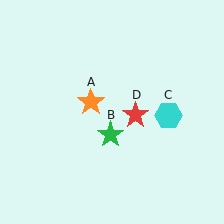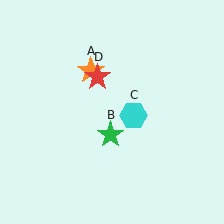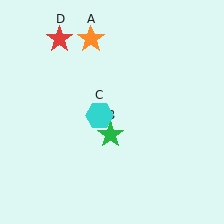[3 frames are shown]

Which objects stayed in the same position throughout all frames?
Green star (object B) remained stationary.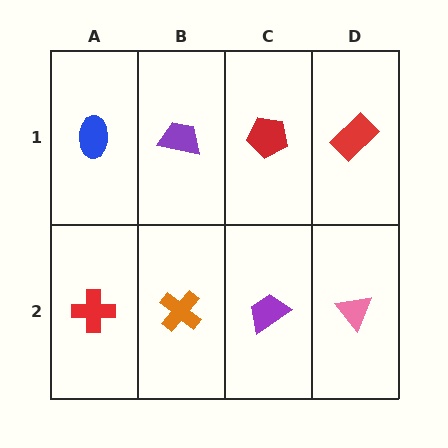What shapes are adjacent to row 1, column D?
A pink triangle (row 2, column D), a red pentagon (row 1, column C).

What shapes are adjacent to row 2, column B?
A purple trapezoid (row 1, column B), a red cross (row 2, column A), a purple trapezoid (row 2, column C).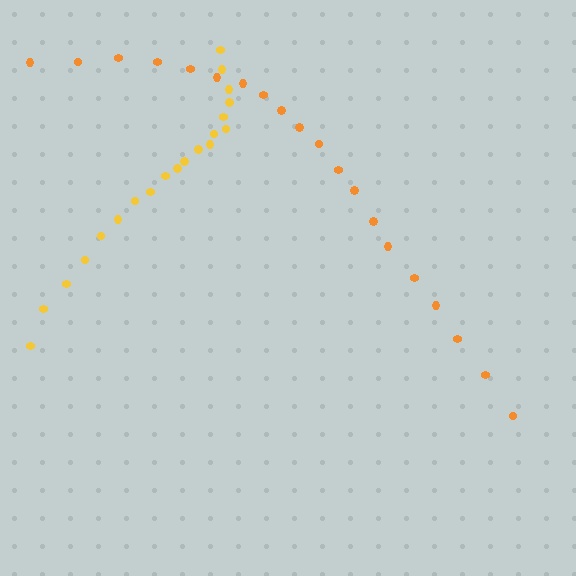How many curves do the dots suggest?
There are 2 distinct paths.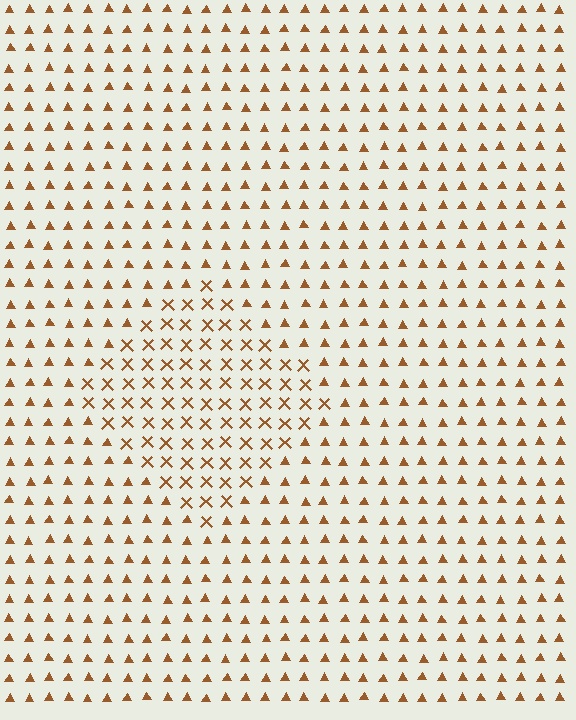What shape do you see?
I see a diamond.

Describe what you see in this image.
The image is filled with small brown elements arranged in a uniform grid. A diamond-shaped region contains X marks, while the surrounding area contains triangles. The boundary is defined purely by the change in element shape.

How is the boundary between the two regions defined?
The boundary is defined by a change in element shape: X marks inside vs. triangles outside. All elements share the same color and spacing.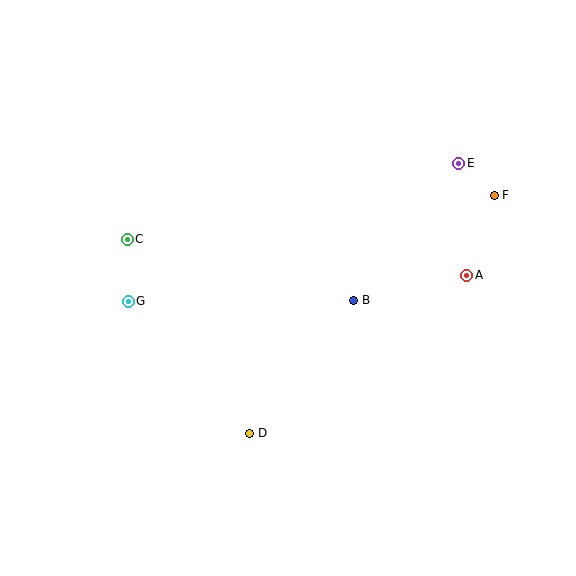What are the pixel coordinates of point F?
Point F is at (494, 195).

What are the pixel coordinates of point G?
Point G is at (128, 301).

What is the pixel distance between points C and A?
The distance between C and A is 341 pixels.